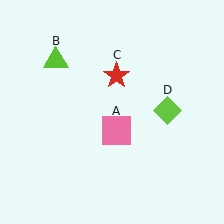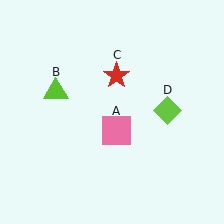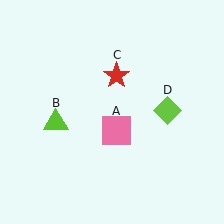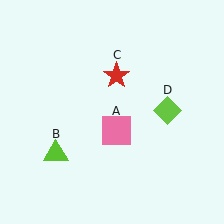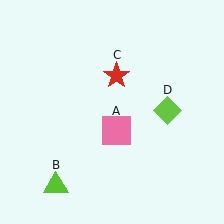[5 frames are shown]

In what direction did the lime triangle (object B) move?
The lime triangle (object B) moved down.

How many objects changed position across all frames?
1 object changed position: lime triangle (object B).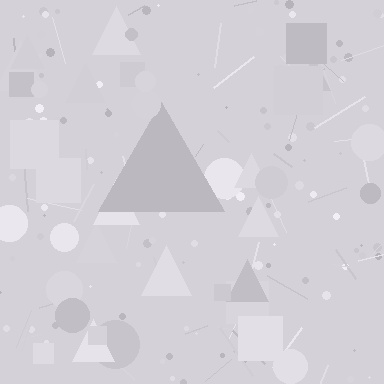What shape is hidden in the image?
A triangle is hidden in the image.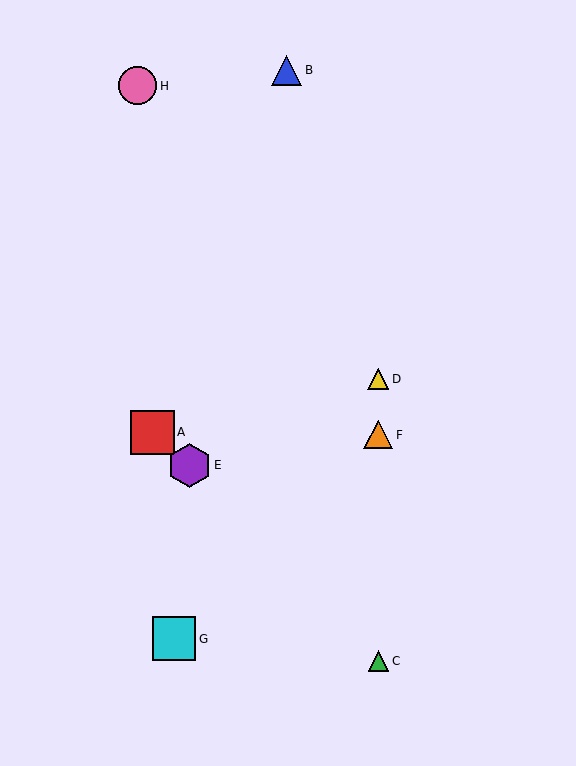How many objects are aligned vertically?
3 objects (C, D, F) are aligned vertically.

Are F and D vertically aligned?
Yes, both are at x≈378.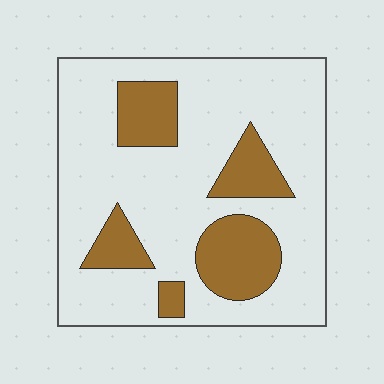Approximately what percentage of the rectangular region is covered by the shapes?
Approximately 25%.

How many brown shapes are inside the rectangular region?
5.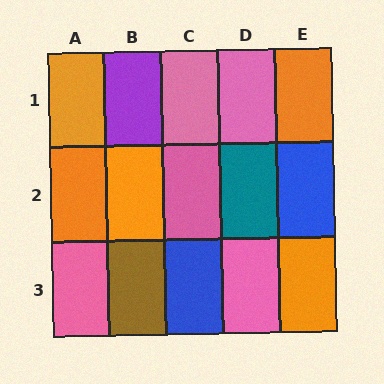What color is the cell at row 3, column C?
Blue.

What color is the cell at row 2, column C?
Pink.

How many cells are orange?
5 cells are orange.